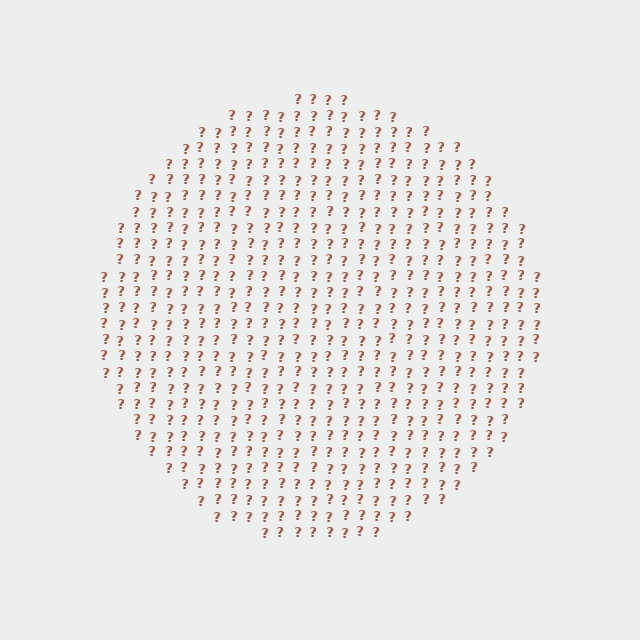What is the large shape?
The large shape is a circle.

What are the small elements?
The small elements are question marks.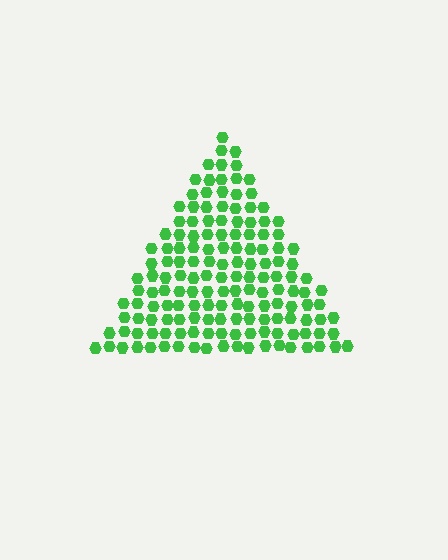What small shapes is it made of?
It is made of small hexagons.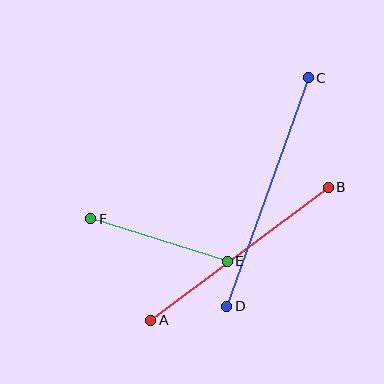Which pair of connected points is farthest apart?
Points C and D are farthest apart.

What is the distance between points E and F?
The distance is approximately 143 pixels.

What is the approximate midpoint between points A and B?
The midpoint is at approximately (239, 254) pixels.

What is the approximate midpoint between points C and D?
The midpoint is at approximately (267, 192) pixels.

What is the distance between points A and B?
The distance is approximately 222 pixels.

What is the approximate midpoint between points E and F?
The midpoint is at approximately (159, 240) pixels.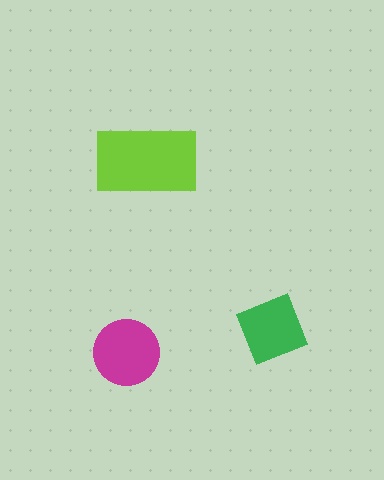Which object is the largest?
The lime rectangle.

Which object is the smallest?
The green square.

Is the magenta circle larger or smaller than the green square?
Larger.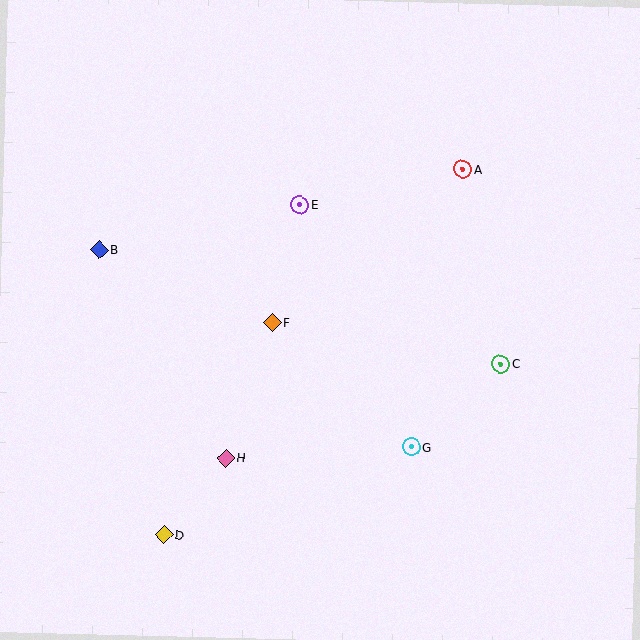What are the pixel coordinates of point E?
Point E is at (299, 205).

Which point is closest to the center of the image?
Point F at (272, 323) is closest to the center.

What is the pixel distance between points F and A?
The distance between F and A is 244 pixels.